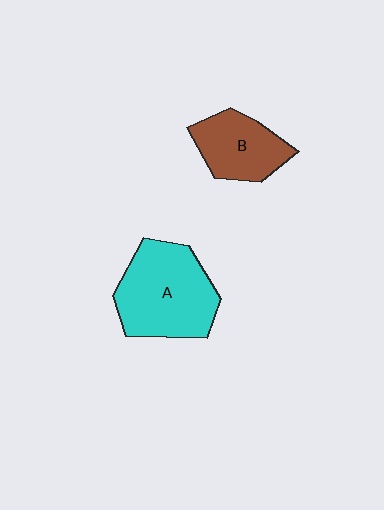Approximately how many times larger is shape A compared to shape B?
Approximately 1.6 times.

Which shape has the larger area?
Shape A (cyan).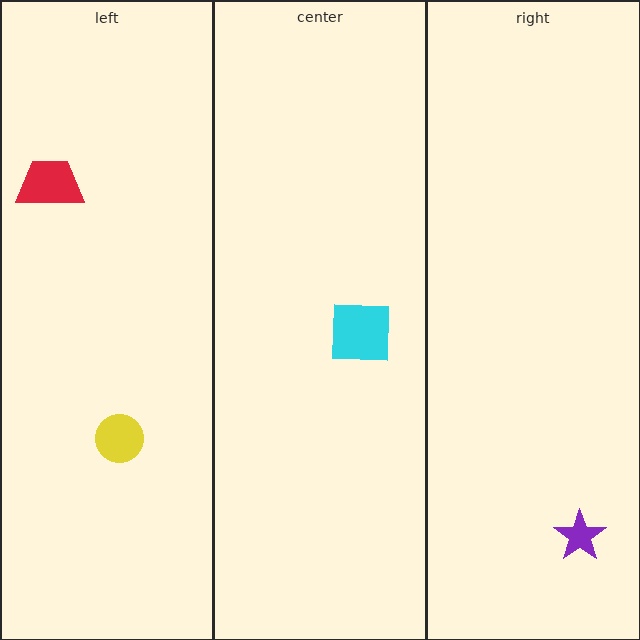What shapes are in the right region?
The purple star.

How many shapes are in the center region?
1.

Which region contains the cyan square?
The center region.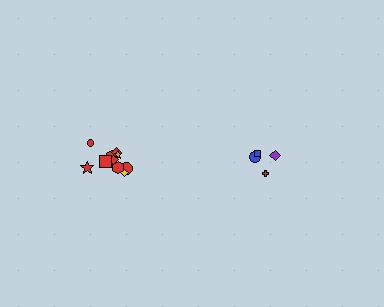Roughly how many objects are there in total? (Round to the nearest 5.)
Roughly 15 objects in total.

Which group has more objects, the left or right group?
The left group.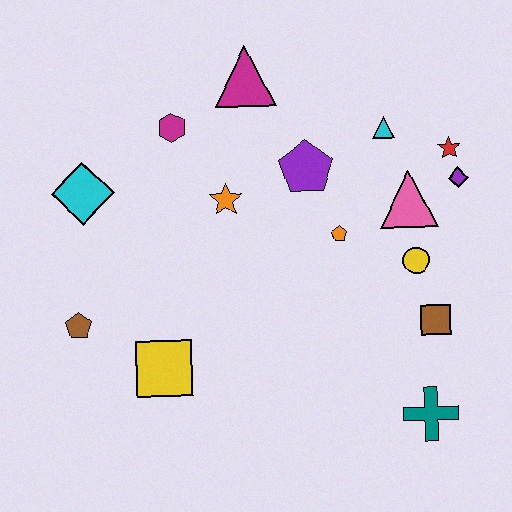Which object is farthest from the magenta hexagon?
The teal cross is farthest from the magenta hexagon.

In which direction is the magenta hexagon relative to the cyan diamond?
The magenta hexagon is to the right of the cyan diamond.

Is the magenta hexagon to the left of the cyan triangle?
Yes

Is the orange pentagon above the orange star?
No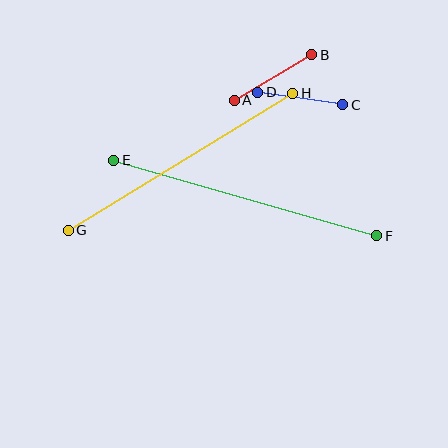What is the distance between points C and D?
The distance is approximately 86 pixels.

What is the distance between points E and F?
The distance is approximately 274 pixels.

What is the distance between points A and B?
The distance is approximately 90 pixels.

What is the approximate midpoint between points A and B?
The midpoint is at approximately (273, 77) pixels.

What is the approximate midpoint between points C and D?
The midpoint is at approximately (300, 98) pixels.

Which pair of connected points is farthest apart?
Points E and F are farthest apart.